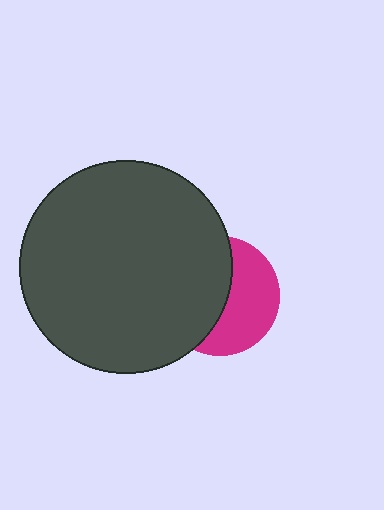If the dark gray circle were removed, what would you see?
You would see the complete magenta circle.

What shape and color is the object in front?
The object in front is a dark gray circle.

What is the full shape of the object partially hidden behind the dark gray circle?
The partially hidden object is a magenta circle.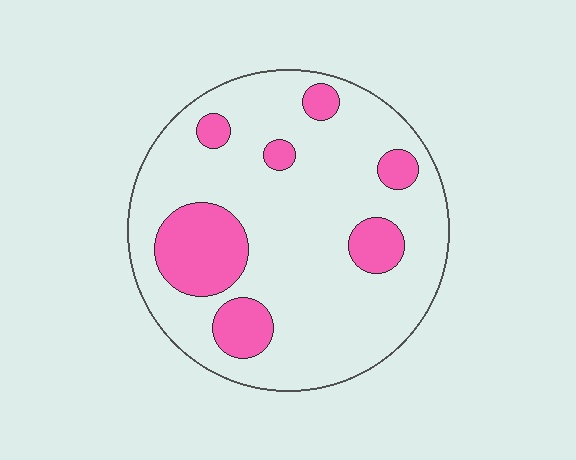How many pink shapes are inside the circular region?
7.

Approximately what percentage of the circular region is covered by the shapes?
Approximately 20%.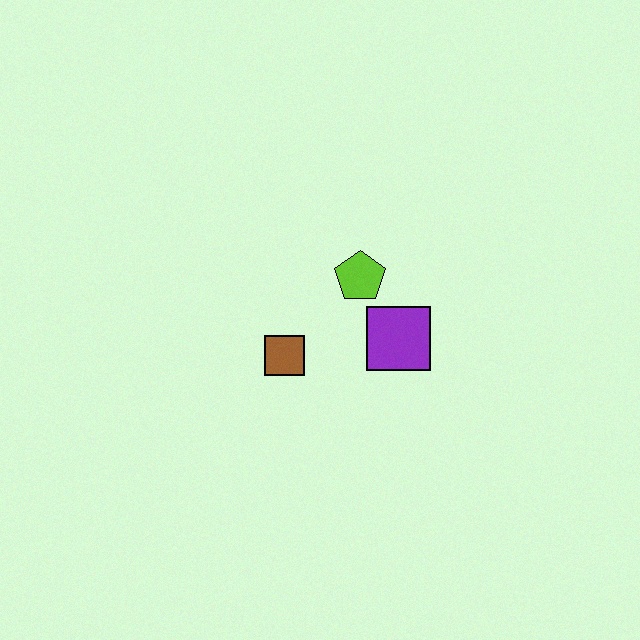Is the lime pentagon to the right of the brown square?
Yes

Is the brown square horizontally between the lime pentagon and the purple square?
No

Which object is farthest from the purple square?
The brown square is farthest from the purple square.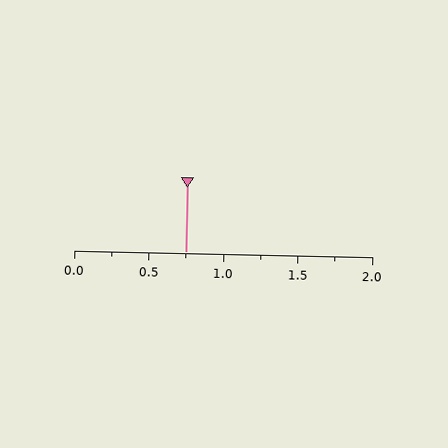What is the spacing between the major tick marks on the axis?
The major ticks are spaced 0.5 apart.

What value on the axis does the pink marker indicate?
The marker indicates approximately 0.75.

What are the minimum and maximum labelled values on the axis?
The axis runs from 0.0 to 2.0.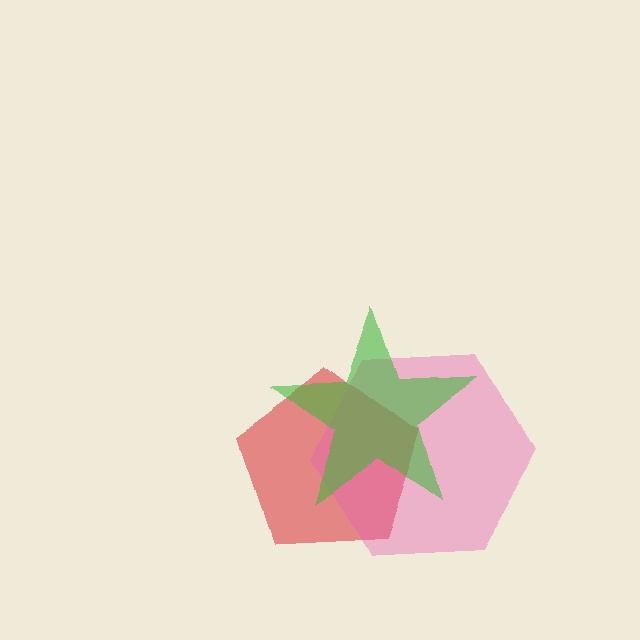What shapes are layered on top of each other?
The layered shapes are: a red pentagon, a pink hexagon, a green star.